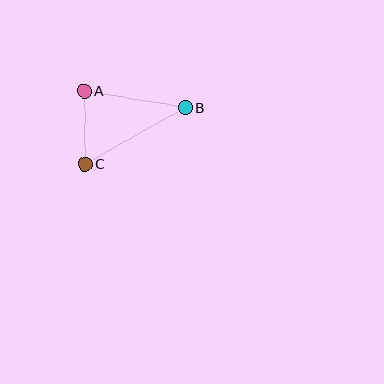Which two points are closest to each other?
Points A and C are closest to each other.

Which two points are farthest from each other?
Points B and C are farthest from each other.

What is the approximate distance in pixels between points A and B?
The distance between A and B is approximately 102 pixels.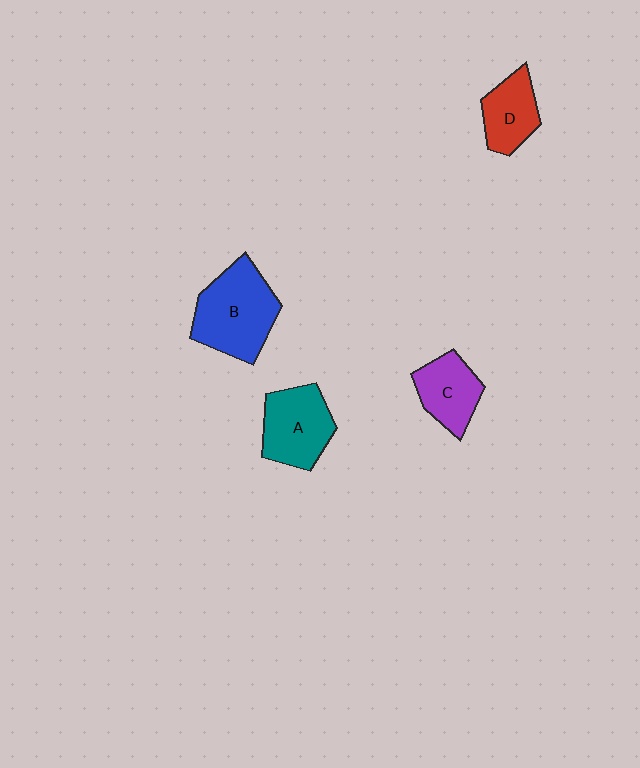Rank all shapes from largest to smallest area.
From largest to smallest: B (blue), A (teal), C (purple), D (red).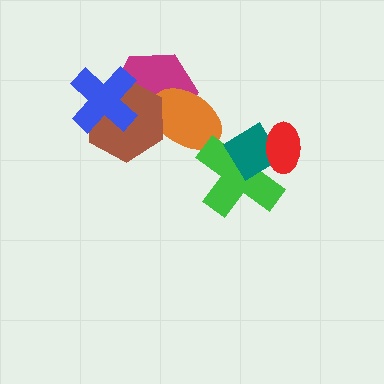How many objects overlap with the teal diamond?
2 objects overlap with the teal diamond.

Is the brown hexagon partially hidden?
Yes, it is partially covered by another shape.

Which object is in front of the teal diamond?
The red ellipse is in front of the teal diamond.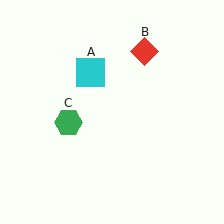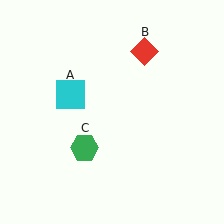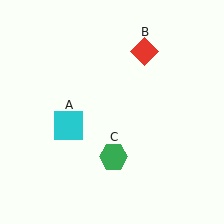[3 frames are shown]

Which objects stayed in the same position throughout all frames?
Red diamond (object B) remained stationary.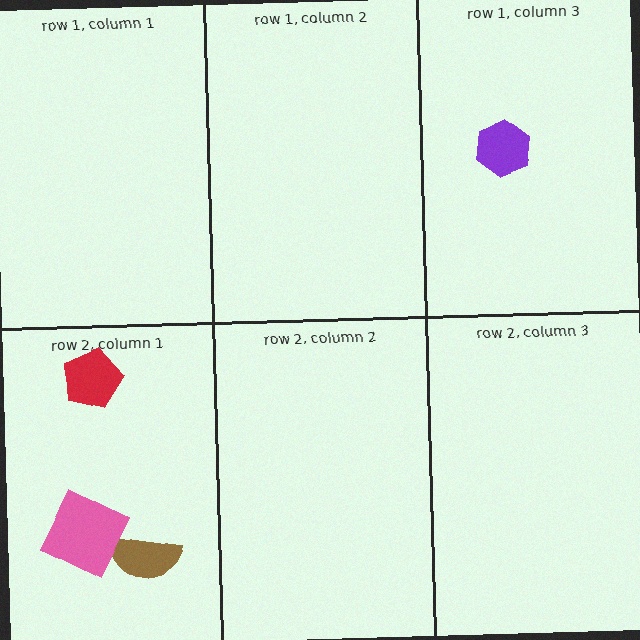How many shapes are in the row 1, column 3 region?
1.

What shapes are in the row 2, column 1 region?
The brown semicircle, the pink square, the red pentagon.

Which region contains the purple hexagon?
The row 1, column 3 region.